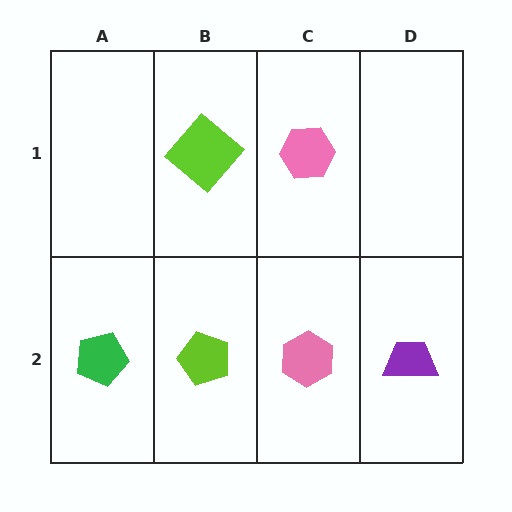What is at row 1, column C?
A pink hexagon.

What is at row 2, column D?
A purple trapezoid.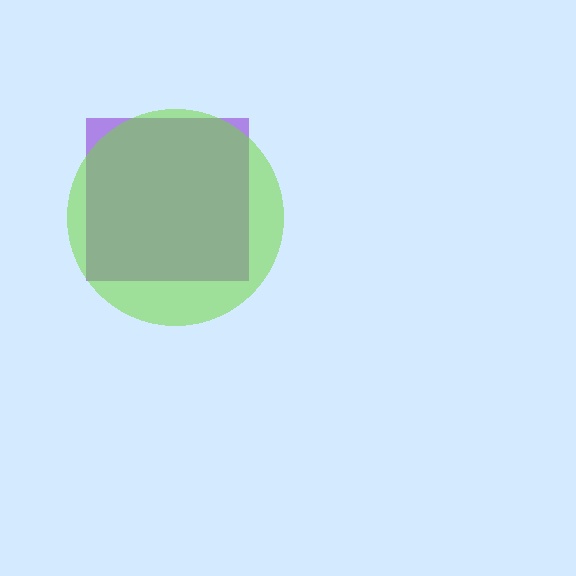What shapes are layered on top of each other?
The layered shapes are: a purple square, a lime circle.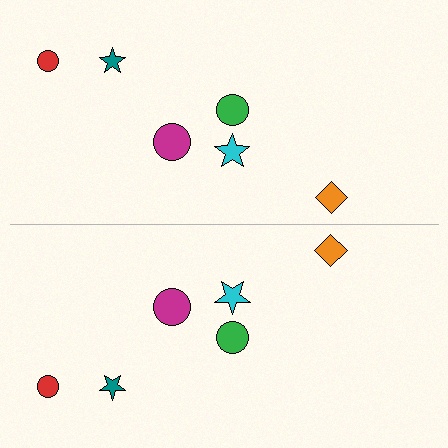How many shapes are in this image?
There are 12 shapes in this image.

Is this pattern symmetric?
Yes, this pattern has bilateral (reflection) symmetry.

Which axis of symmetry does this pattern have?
The pattern has a horizontal axis of symmetry running through the center of the image.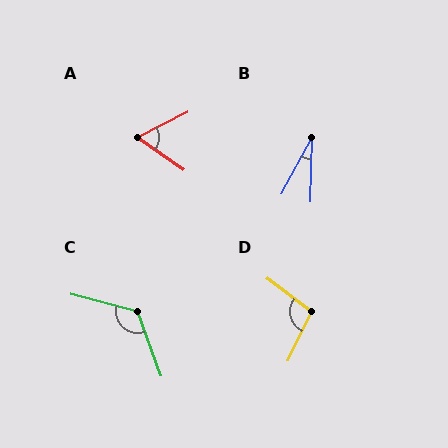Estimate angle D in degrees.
Approximately 101 degrees.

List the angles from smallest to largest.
B (27°), A (62°), D (101°), C (125°).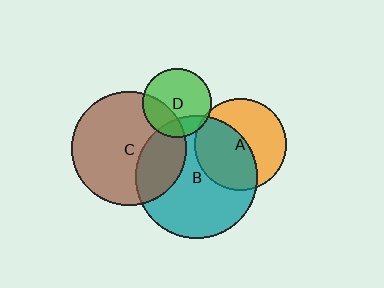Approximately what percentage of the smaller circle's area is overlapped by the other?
Approximately 30%.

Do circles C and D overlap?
Yes.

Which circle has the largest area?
Circle B (teal).